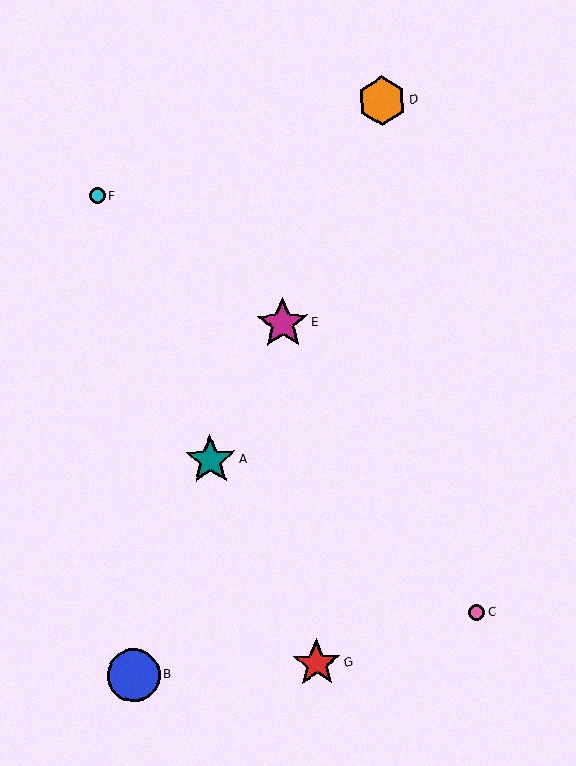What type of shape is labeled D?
Shape D is an orange hexagon.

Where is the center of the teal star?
The center of the teal star is at (210, 460).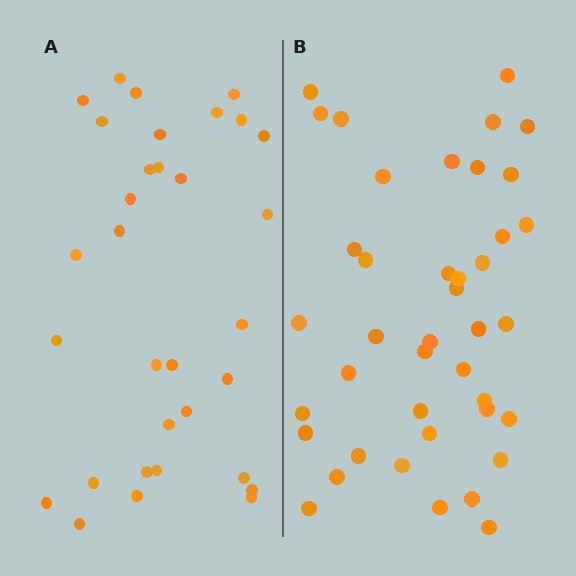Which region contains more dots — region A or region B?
Region B (the right region) has more dots.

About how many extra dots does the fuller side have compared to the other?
Region B has roughly 8 or so more dots than region A.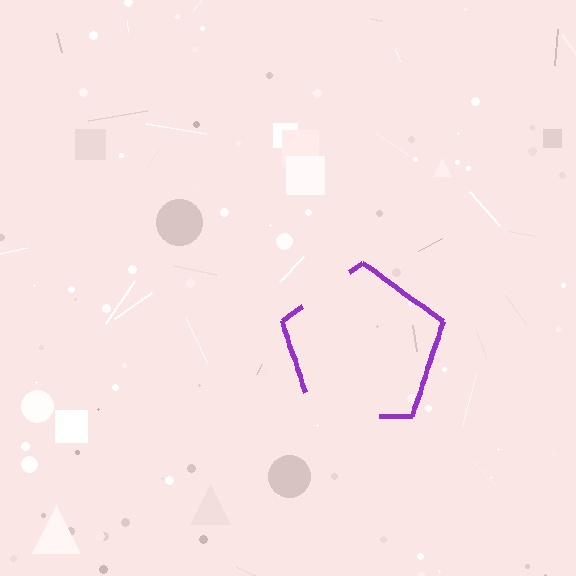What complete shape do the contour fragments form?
The contour fragments form a pentagon.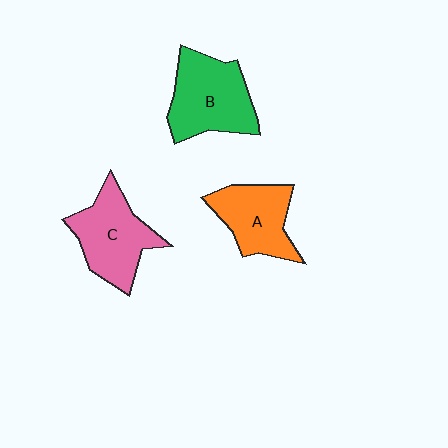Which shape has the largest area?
Shape B (green).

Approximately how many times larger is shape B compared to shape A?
Approximately 1.2 times.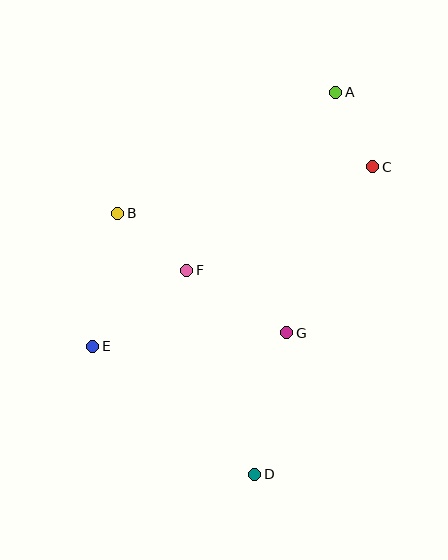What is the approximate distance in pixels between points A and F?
The distance between A and F is approximately 232 pixels.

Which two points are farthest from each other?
Points A and D are farthest from each other.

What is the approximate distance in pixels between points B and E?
The distance between B and E is approximately 135 pixels.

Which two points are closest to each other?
Points A and C are closest to each other.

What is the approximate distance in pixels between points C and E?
The distance between C and E is approximately 333 pixels.